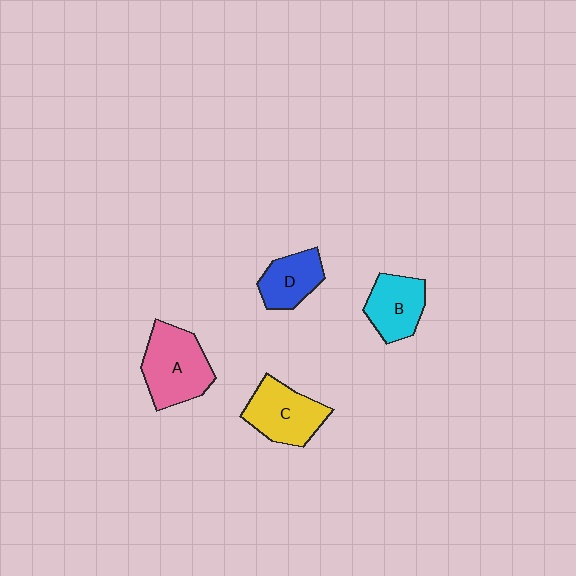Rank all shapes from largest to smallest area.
From largest to smallest: A (pink), C (yellow), B (cyan), D (blue).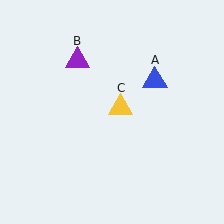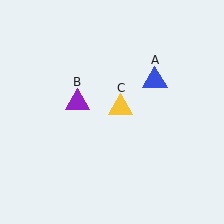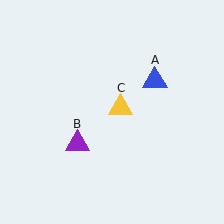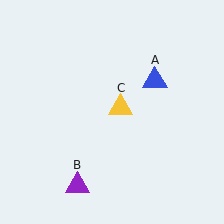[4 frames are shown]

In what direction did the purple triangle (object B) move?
The purple triangle (object B) moved down.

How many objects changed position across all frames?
1 object changed position: purple triangle (object B).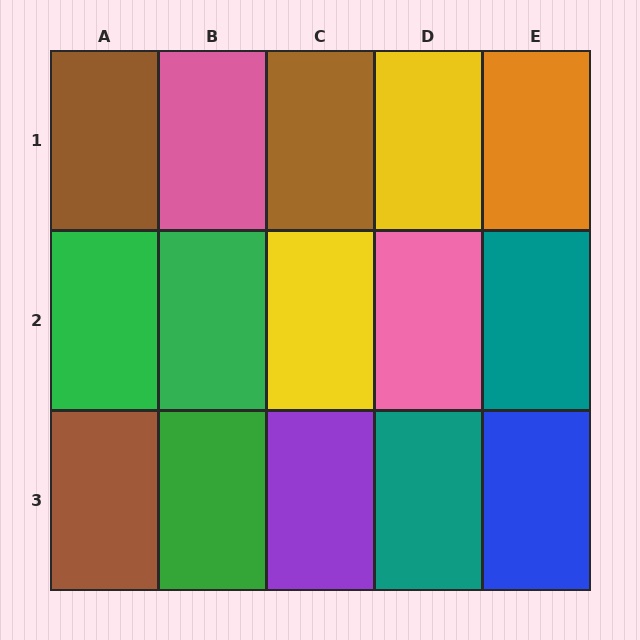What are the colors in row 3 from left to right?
Brown, green, purple, teal, blue.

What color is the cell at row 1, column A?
Brown.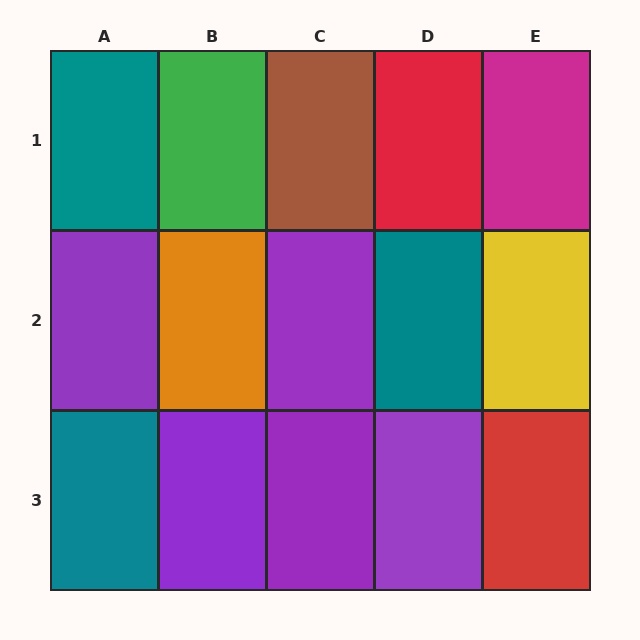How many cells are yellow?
1 cell is yellow.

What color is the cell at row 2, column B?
Orange.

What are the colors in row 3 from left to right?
Teal, purple, purple, purple, red.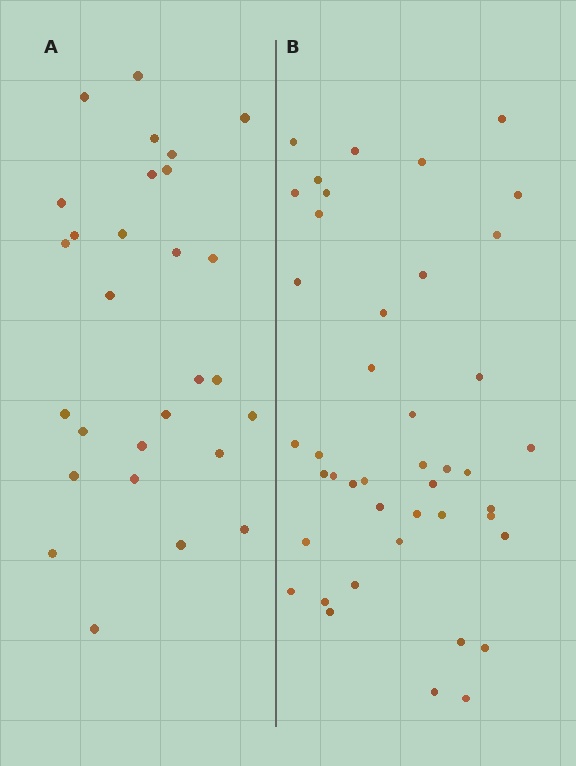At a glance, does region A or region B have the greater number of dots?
Region B (the right region) has more dots.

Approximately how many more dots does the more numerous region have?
Region B has approximately 15 more dots than region A.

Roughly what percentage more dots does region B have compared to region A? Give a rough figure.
About 55% more.